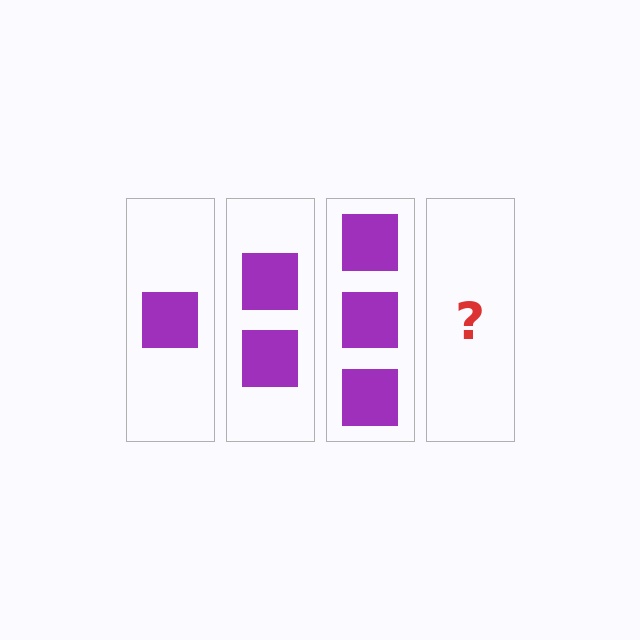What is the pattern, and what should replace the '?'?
The pattern is that each step adds one more square. The '?' should be 4 squares.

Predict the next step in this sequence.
The next step is 4 squares.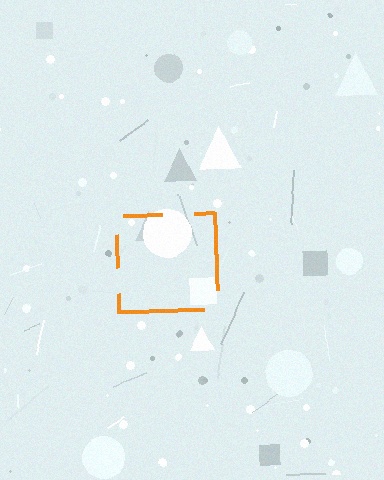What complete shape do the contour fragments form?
The contour fragments form a square.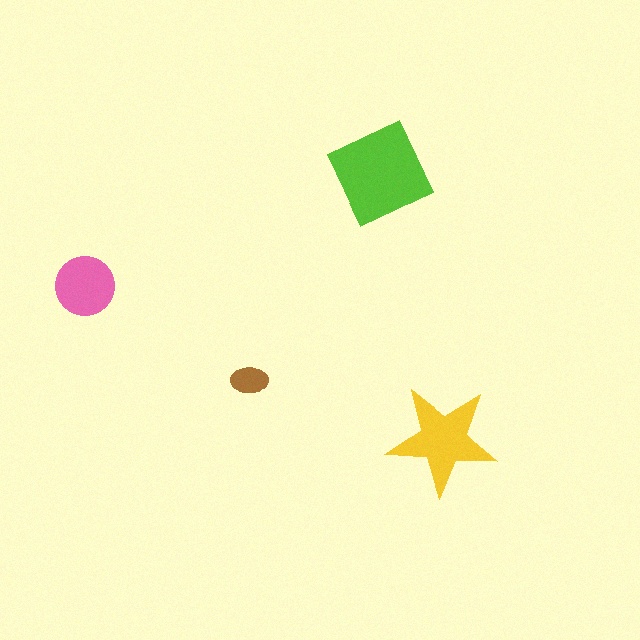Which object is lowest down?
The yellow star is bottommost.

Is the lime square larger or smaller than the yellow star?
Larger.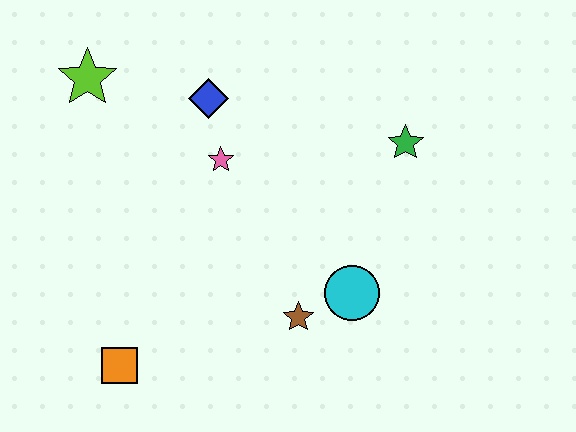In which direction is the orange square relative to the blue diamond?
The orange square is below the blue diamond.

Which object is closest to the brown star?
The cyan circle is closest to the brown star.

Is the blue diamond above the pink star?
Yes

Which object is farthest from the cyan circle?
The lime star is farthest from the cyan circle.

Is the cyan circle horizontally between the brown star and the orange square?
No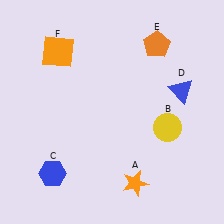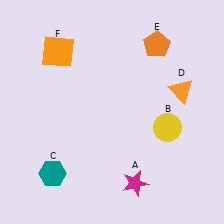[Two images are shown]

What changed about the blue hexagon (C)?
In Image 1, C is blue. In Image 2, it changed to teal.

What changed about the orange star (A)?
In Image 1, A is orange. In Image 2, it changed to magenta.